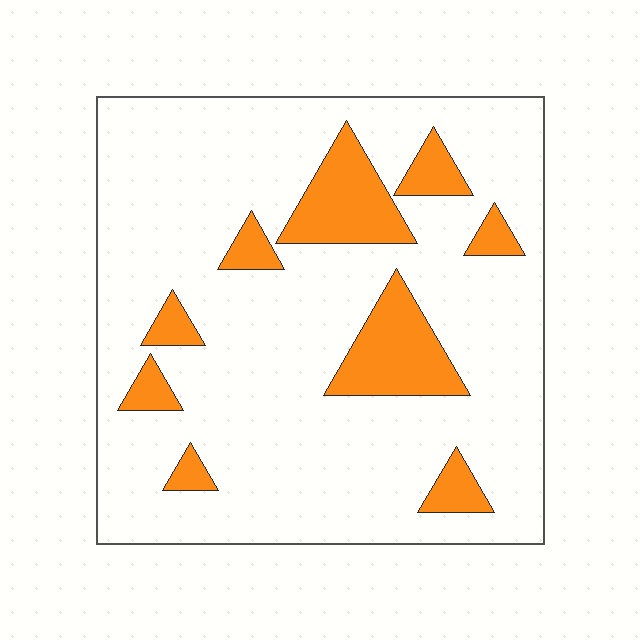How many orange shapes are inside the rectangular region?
9.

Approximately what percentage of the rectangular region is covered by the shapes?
Approximately 15%.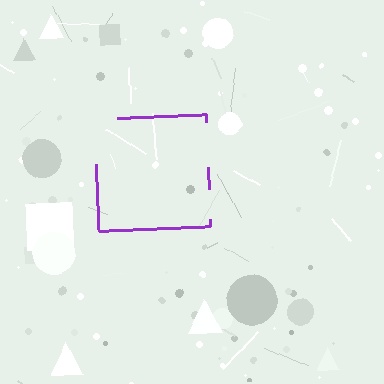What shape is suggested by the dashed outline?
The dashed outline suggests a square.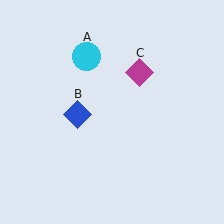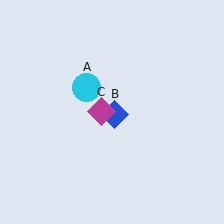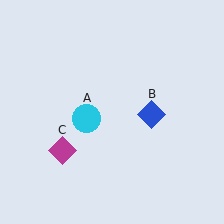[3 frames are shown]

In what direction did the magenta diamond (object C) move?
The magenta diamond (object C) moved down and to the left.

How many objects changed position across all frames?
3 objects changed position: cyan circle (object A), blue diamond (object B), magenta diamond (object C).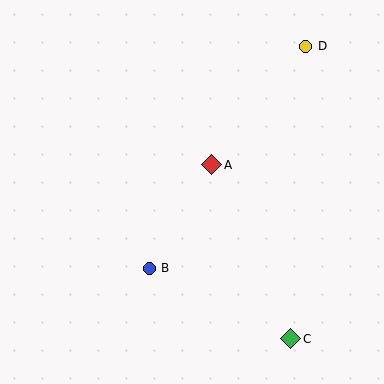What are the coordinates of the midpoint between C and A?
The midpoint between C and A is at (251, 252).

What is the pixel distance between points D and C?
The distance between D and C is 293 pixels.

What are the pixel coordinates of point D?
Point D is at (306, 46).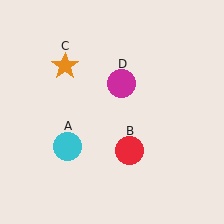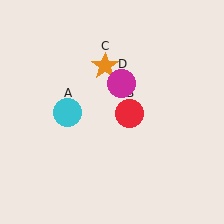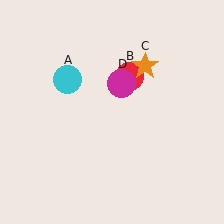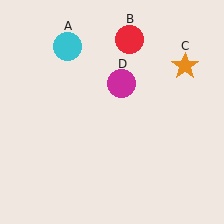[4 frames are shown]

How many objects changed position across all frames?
3 objects changed position: cyan circle (object A), red circle (object B), orange star (object C).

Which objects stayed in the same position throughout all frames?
Magenta circle (object D) remained stationary.